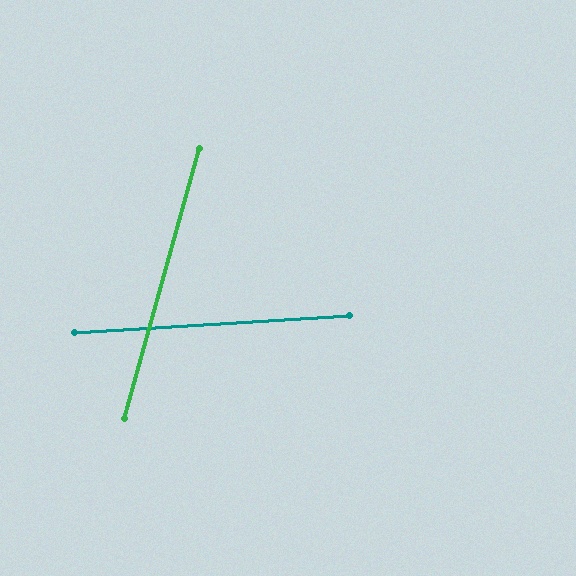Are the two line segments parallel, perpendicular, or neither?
Neither parallel nor perpendicular — they differ by about 71°.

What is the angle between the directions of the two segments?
Approximately 71 degrees.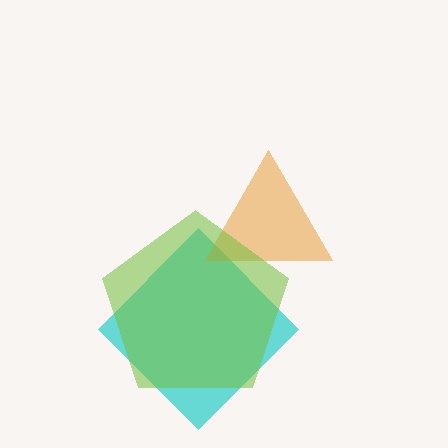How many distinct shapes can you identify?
There are 3 distinct shapes: a cyan diamond, an orange triangle, a lime pentagon.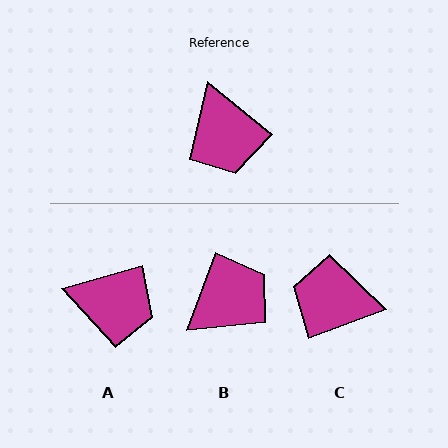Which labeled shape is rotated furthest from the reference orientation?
C, about 121 degrees away.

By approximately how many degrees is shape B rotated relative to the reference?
Approximately 109 degrees counter-clockwise.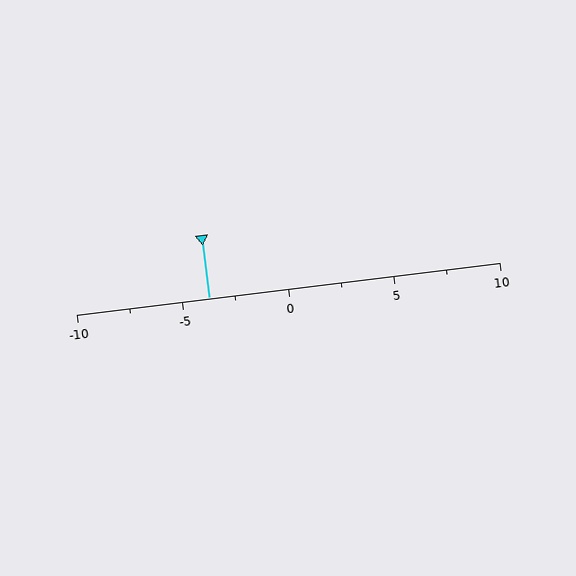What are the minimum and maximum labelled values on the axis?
The axis runs from -10 to 10.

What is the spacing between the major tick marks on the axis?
The major ticks are spaced 5 apart.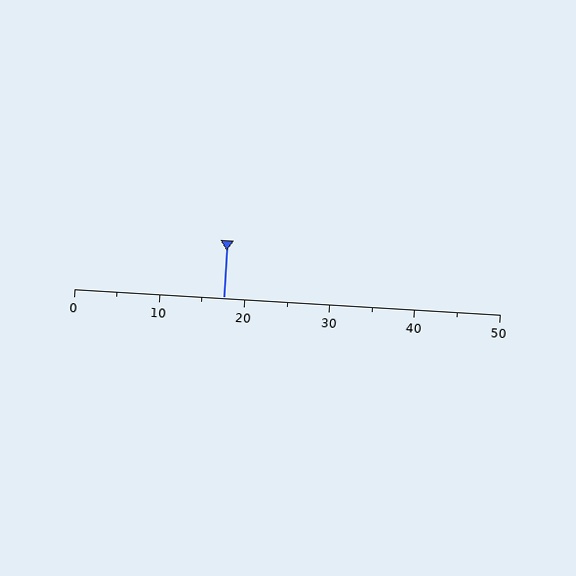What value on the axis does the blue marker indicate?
The marker indicates approximately 17.5.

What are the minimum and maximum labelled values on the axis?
The axis runs from 0 to 50.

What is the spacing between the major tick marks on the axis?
The major ticks are spaced 10 apart.